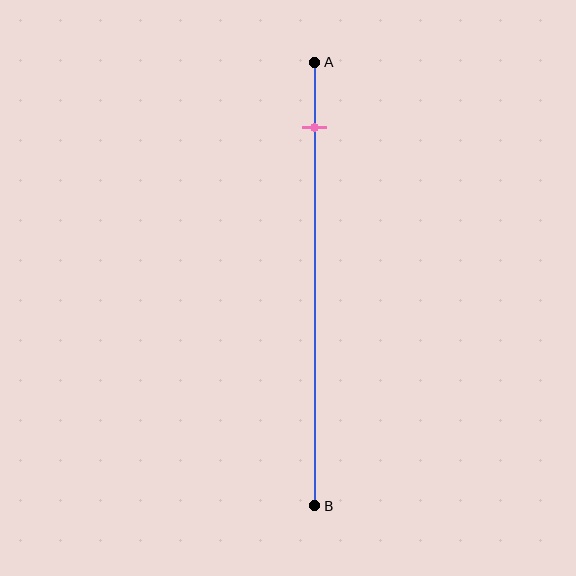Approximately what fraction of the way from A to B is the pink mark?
The pink mark is approximately 15% of the way from A to B.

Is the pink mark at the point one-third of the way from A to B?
No, the mark is at about 15% from A, not at the 33% one-third point.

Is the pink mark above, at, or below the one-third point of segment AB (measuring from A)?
The pink mark is above the one-third point of segment AB.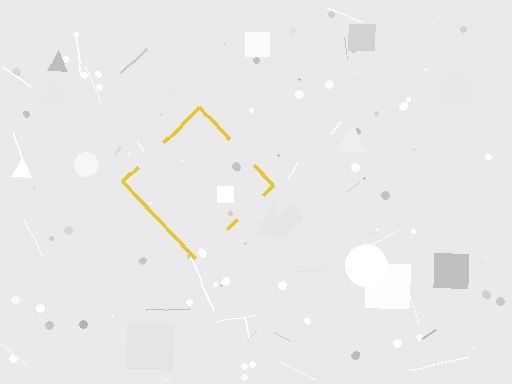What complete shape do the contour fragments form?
The contour fragments form a diamond.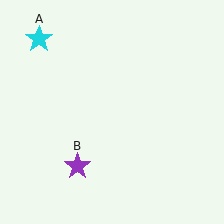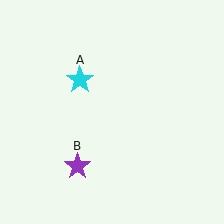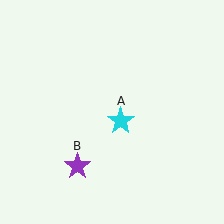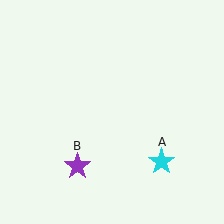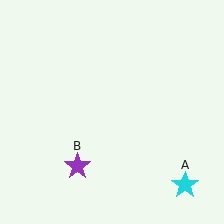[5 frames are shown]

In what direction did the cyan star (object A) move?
The cyan star (object A) moved down and to the right.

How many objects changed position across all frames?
1 object changed position: cyan star (object A).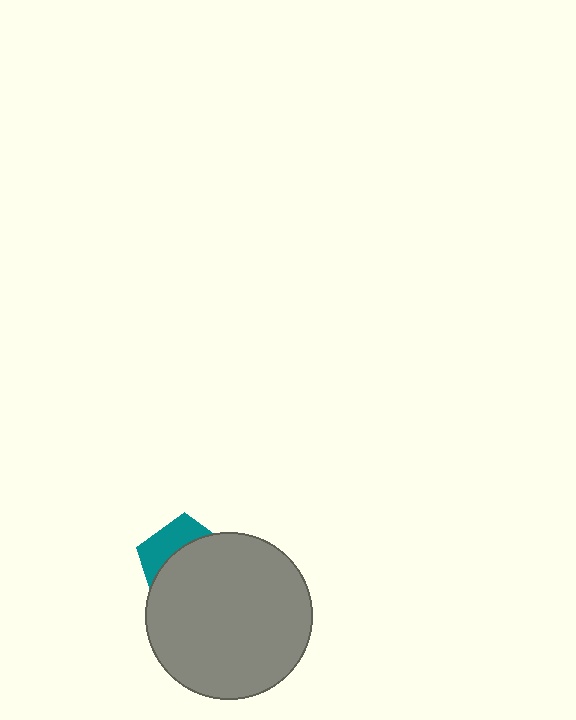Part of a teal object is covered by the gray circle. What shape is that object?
It is a pentagon.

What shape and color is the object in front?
The object in front is a gray circle.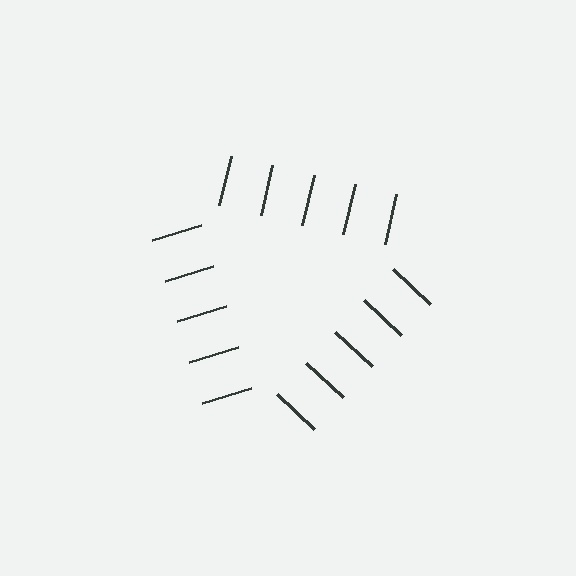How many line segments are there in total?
15 — 5 along each of the 3 edges.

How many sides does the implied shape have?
3 sides — the line-ends trace a triangle.